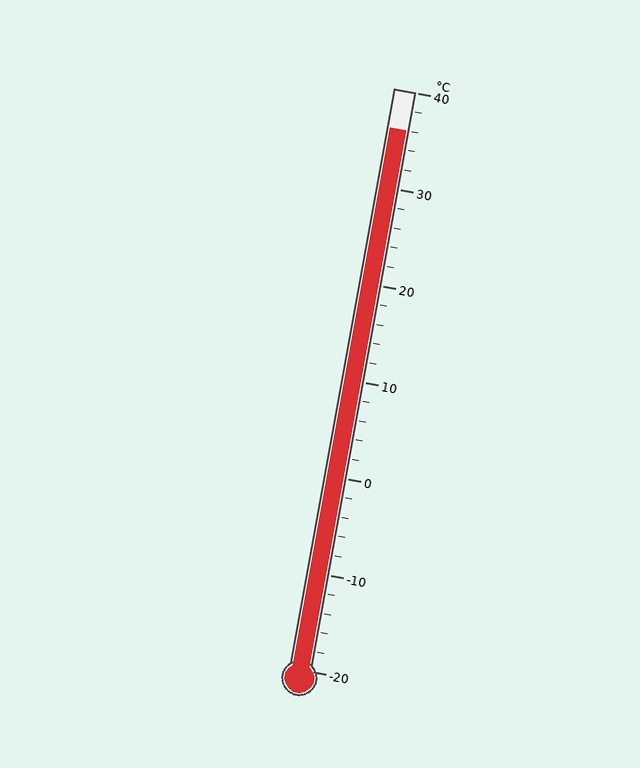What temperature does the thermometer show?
The thermometer shows approximately 36°C.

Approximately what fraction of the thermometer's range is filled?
The thermometer is filled to approximately 95% of its range.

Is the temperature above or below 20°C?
The temperature is above 20°C.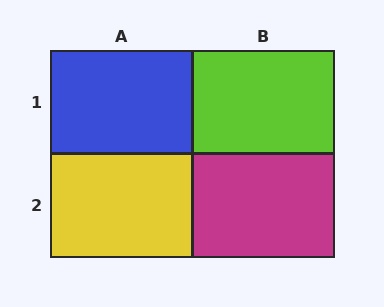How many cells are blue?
1 cell is blue.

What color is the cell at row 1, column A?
Blue.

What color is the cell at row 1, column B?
Lime.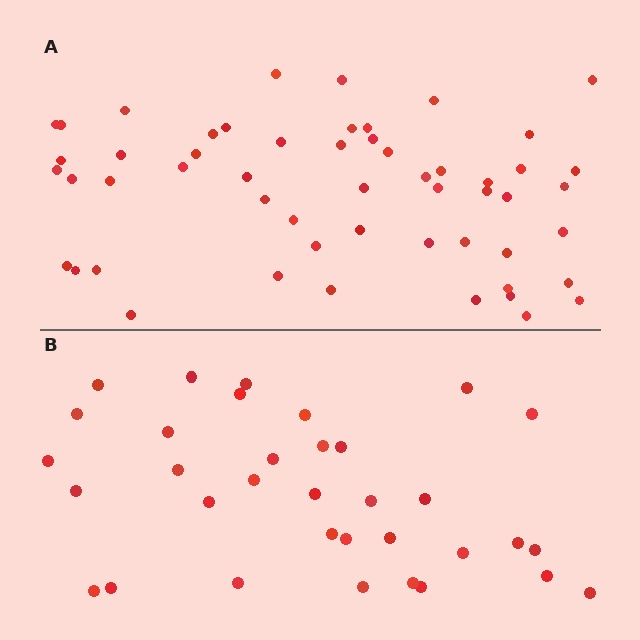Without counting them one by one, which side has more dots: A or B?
Region A (the top region) has more dots.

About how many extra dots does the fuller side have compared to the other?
Region A has approximately 20 more dots than region B.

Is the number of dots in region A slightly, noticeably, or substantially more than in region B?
Region A has substantially more. The ratio is roughly 1.6 to 1.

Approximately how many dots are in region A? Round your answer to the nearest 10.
About 50 dots. (The exact count is 54, which rounds to 50.)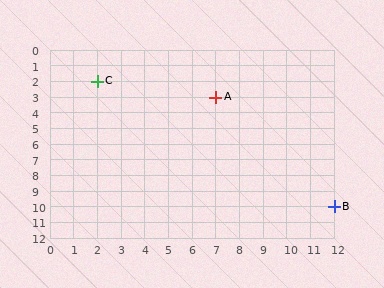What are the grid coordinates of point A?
Point A is at grid coordinates (7, 3).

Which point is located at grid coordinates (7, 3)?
Point A is at (7, 3).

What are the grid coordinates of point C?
Point C is at grid coordinates (2, 2).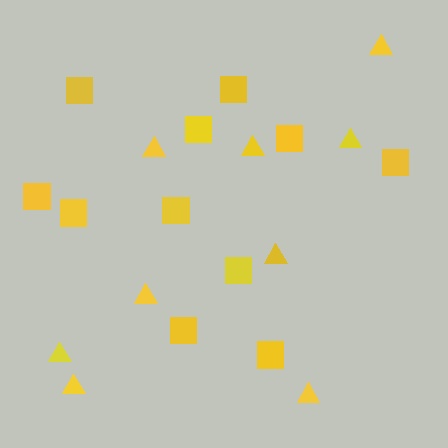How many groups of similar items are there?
There are 2 groups: one group of triangles (9) and one group of squares (11).